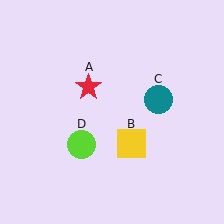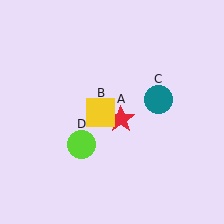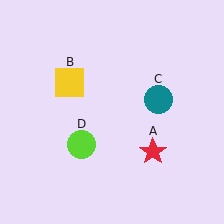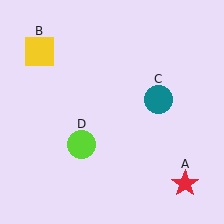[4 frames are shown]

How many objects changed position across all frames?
2 objects changed position: red star (object A), yellow square (object B).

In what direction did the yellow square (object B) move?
The yellow square (object B) moved up and to the left.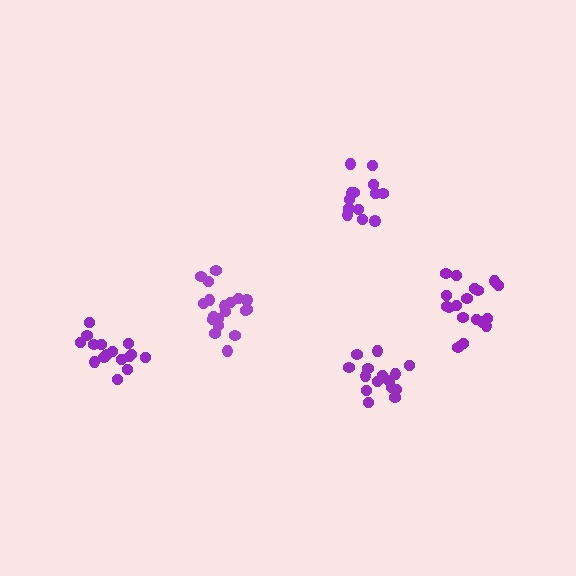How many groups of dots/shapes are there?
There are 5 groups.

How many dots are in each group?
Group 1: 13 dots, Group 2: 19 dots, Group 3: 15 dots, Group 4: 16 dots, Group 5: 19 dots (82 total).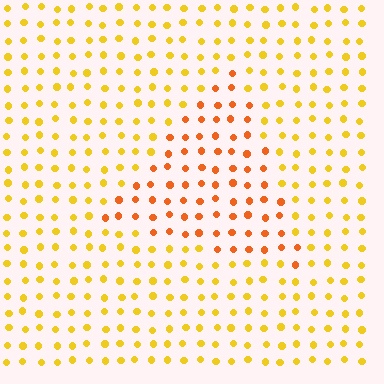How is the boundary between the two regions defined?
The boundary is defined purely by a slight shift in hue (about 30 degrees). Spacing, size, and orientation are identical on both sides.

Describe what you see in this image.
The image is filled with small yellow elements in a uniform arrangement. A triangle-shaped region is visible where the elements are tinted to a slightly different hue, forming a subtle color boundary.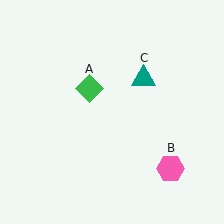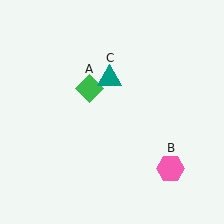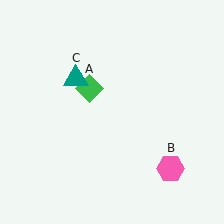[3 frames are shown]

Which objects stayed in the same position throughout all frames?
Green diamond (object A) and pink hexagon (object B) remained stationary.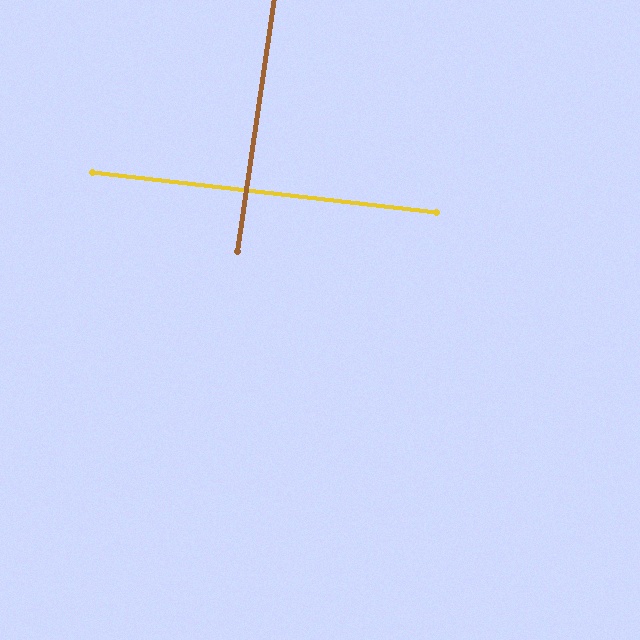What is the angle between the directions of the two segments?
Approximately 88 degrees.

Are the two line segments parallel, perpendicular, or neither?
Perpendicular — they meet at approximately 88°.